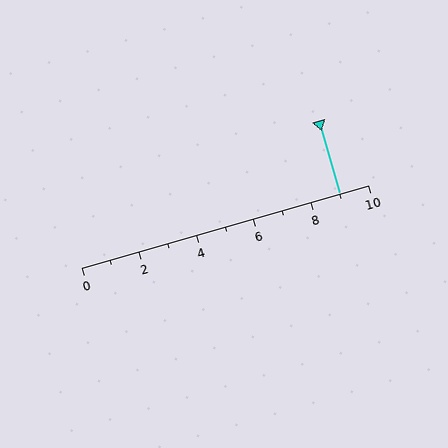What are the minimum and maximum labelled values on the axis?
The axis runs from 0 to 10.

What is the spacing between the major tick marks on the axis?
The major ticks are spaced 2 apart.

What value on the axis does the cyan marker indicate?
The marker indicates approximately 9.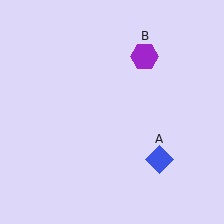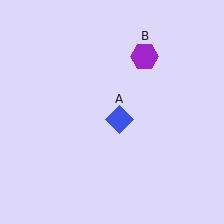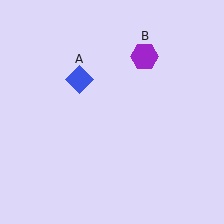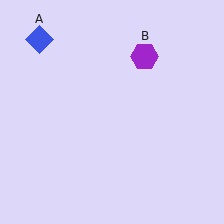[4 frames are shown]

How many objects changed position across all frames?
1 object changed position: blue diamond (object A).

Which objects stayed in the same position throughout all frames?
Purple hexagon (object B) remained stationary.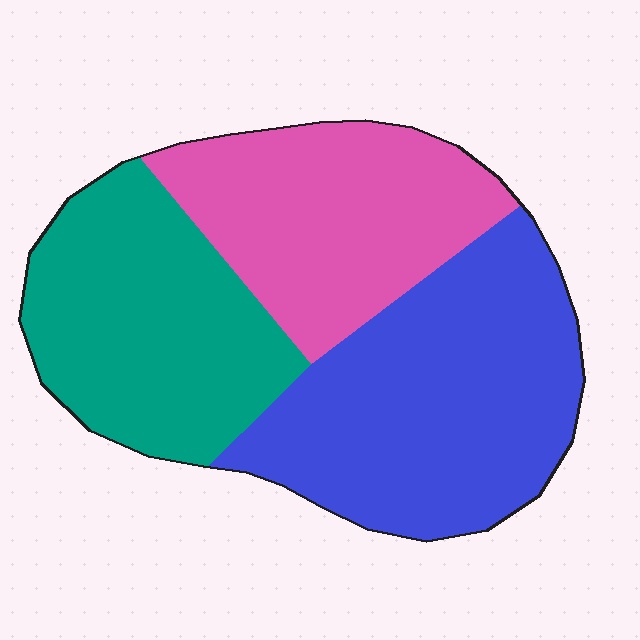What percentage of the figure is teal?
Teal covers around 30% of the figure.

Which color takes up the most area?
Blue, at roughly 40%.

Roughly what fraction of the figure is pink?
Pink covers 29% of the figure.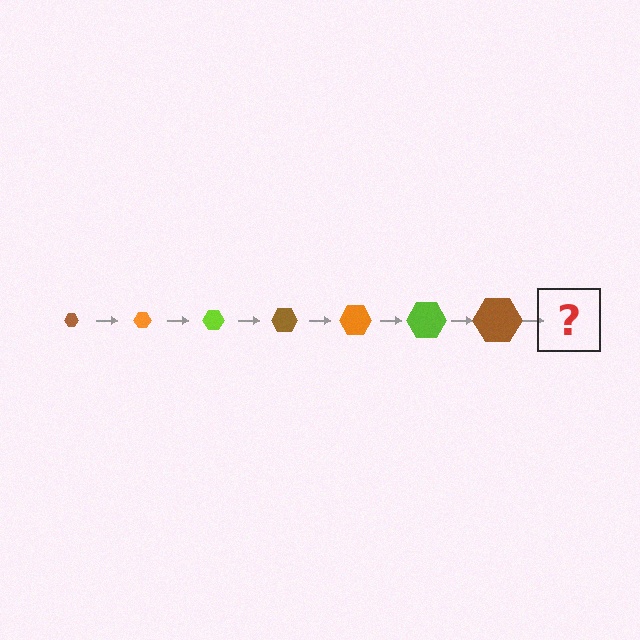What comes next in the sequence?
The next element should be an orange hexagon, larger than the previous one.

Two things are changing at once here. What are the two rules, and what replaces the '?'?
The two rules are that the hexagon grows larger each step and the color cycles through brown, orange, and lime. The '?' should be an orange hexagon, larger than the previous one.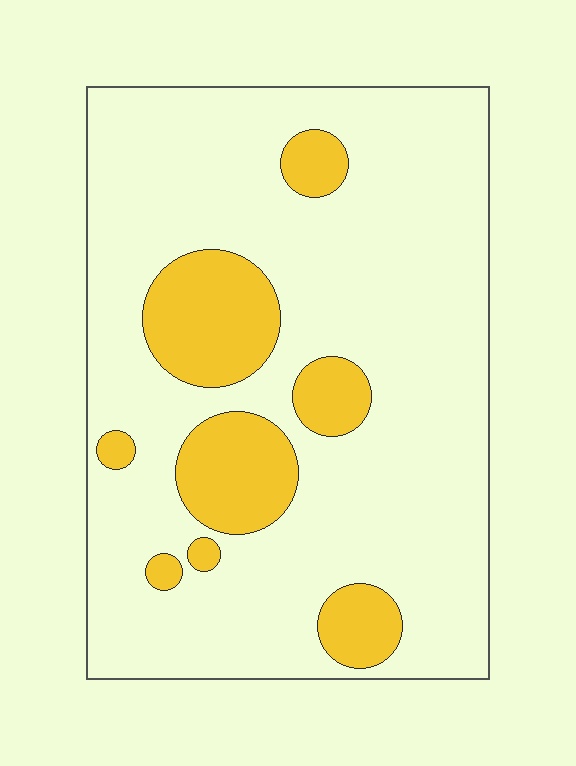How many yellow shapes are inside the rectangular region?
8.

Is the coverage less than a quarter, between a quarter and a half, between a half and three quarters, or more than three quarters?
Less than a quarter.